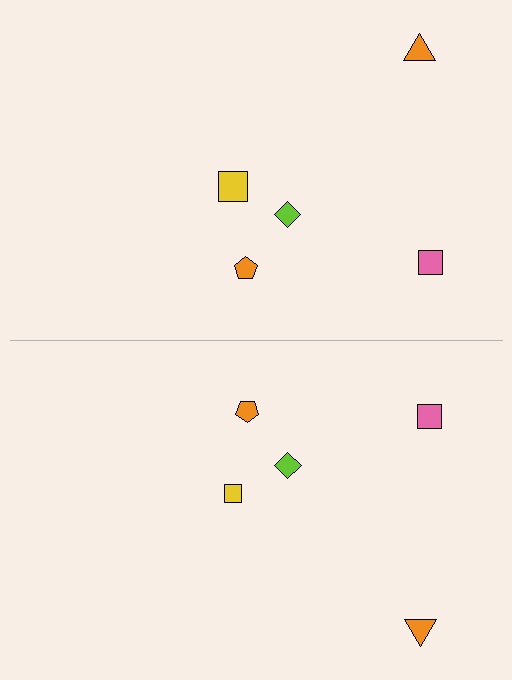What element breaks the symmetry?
The yellow square on the bottom side has a different size than its mirror counterpart.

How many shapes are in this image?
There are 10 shapes in this image.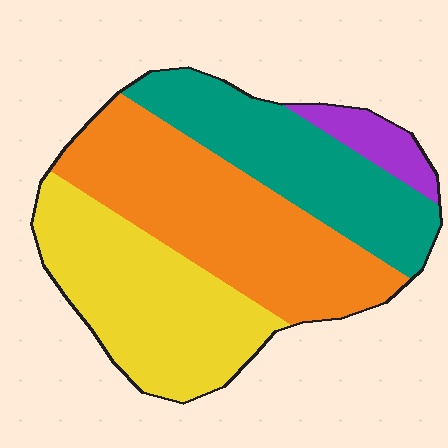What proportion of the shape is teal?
Teal takes up about one quarter (1/4) of the shape.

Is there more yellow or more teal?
Yellow.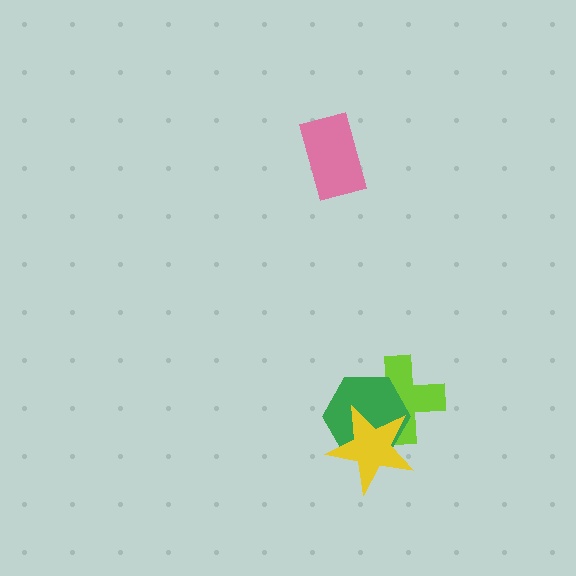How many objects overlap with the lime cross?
2 objects overlap with the lime cross.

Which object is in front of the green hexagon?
The yellow star is in front of the green hexagon.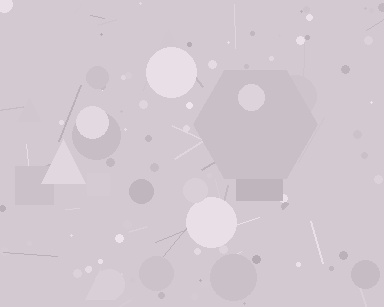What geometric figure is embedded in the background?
A hexagon is embedded in the background.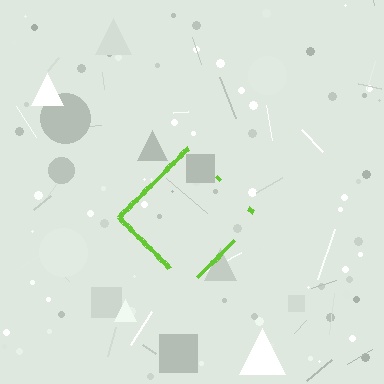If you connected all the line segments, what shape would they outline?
They would outline a diamond.